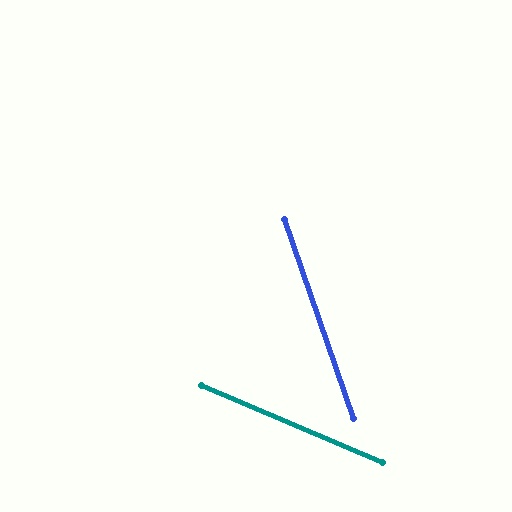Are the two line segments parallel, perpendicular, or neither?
Neither parallel nor perpendicular — they differ by about 48°.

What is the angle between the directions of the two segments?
Approximately 48 degrees.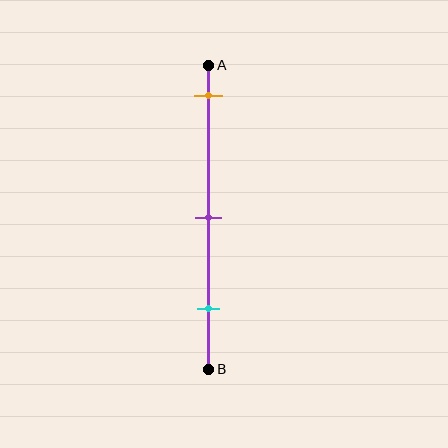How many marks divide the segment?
There are 3 marks dividing the segment.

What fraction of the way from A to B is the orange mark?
The orange mark is approximately 10% (0.1) of the way from A to B.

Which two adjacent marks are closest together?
The purple and cyan marks are the closest adjacent pair.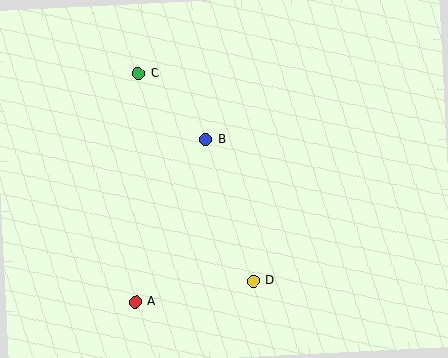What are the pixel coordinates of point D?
Point D is at (253, 281).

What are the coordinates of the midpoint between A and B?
The midpoint between A and B is at (171, 221).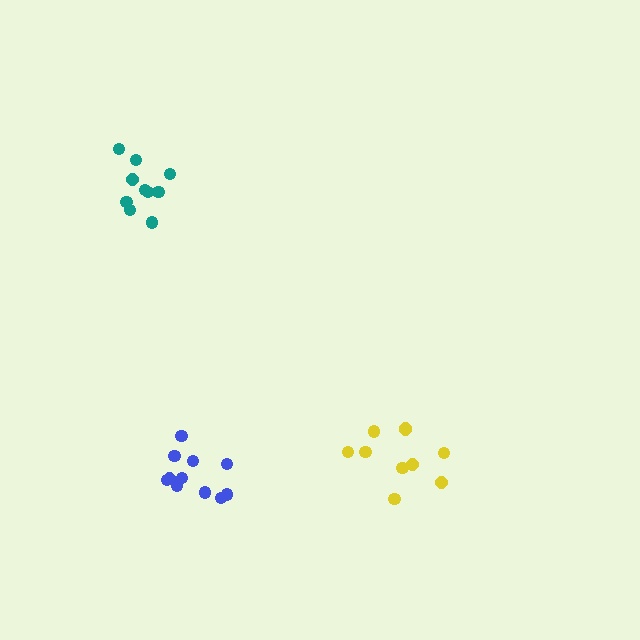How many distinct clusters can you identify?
There are 3 distinct clusters.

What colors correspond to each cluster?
The clusters are colored: blue, teal, yellow.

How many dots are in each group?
Group 1: 11 dots, Group 2: 10 dots, Group 3: 10 dots (31 total).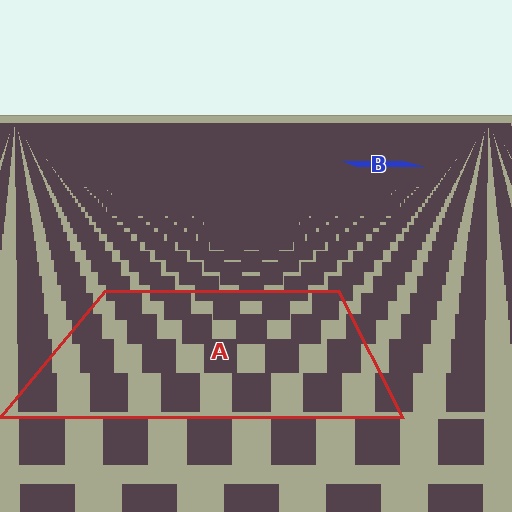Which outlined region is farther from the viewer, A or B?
Region B is farther from the viewer — the texture elements inside it appear smaller and more densely packed.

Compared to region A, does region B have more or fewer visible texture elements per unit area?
Region B has more texture elements per unit area — they are packed more densely because it is farther away.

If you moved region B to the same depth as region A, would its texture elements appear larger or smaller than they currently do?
They would appear larger. At a closer depth, the same texture elements are projected at a bigger on-screen size.